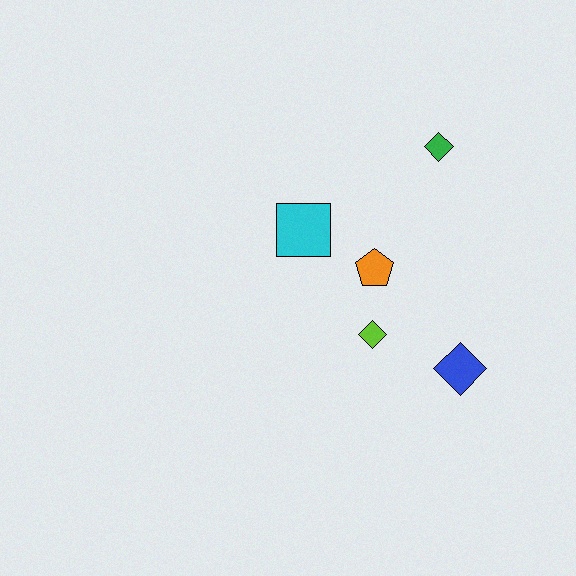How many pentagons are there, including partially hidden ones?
There is 1 pentagon.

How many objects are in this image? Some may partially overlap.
There are 5 objects.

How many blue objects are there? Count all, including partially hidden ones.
There is 1 blue object.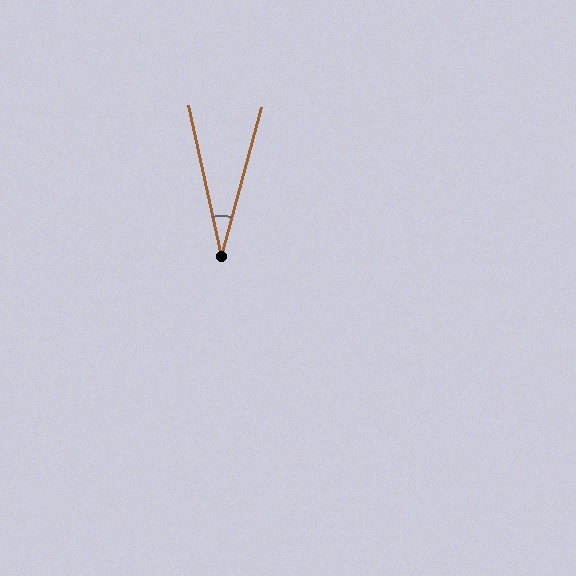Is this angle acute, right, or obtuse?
It is acute.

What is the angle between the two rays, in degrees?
Approximately 27 degrees.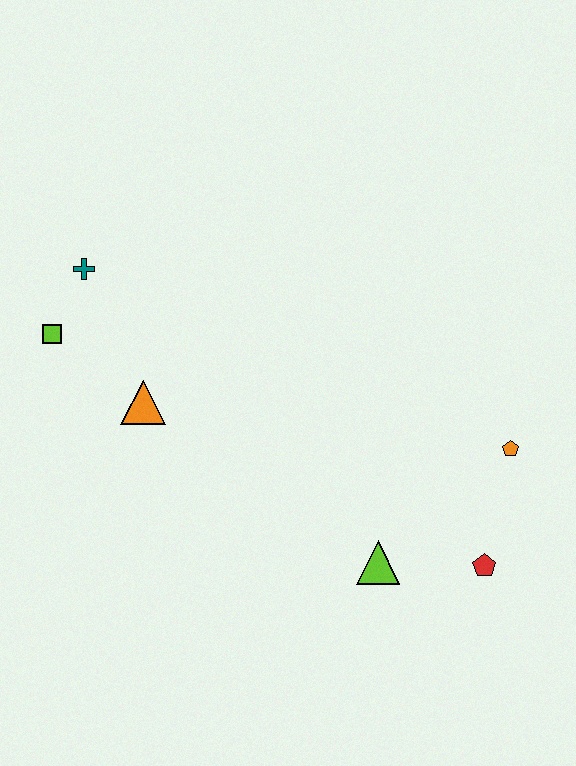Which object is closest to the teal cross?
The lime square is closest to the teal cross.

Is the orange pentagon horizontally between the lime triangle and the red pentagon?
No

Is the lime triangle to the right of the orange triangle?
Yes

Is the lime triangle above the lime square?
No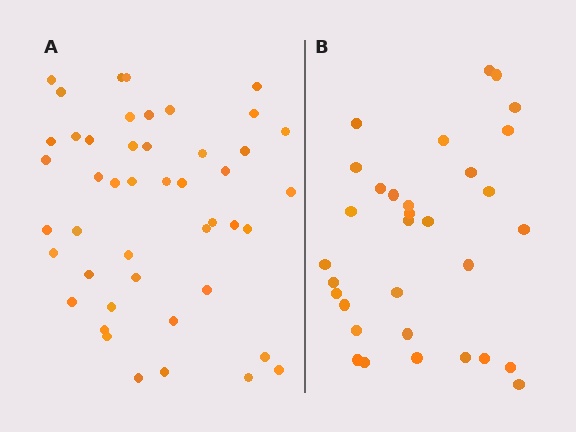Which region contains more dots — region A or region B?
Region A (the left region) has more dots.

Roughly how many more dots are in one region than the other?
Region A has approximately 15 more dots than region B.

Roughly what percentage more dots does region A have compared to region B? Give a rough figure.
About 45% more.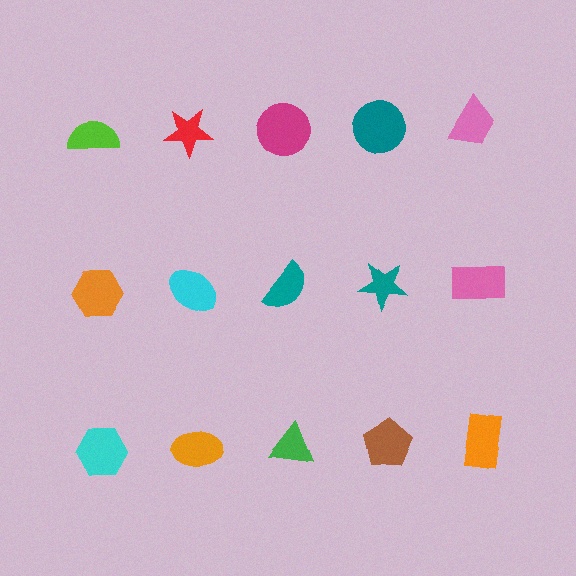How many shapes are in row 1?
5 shapes.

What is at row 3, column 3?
A green triangle.